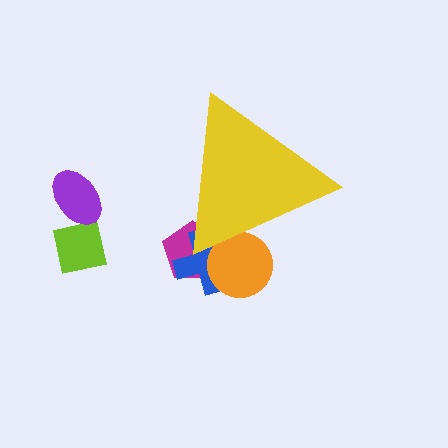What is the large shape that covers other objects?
A yellow triangle.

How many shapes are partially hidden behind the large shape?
4 shapes are partially hidden.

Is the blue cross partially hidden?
Yes, the blue cross is partially hidden behind the yellow triangle.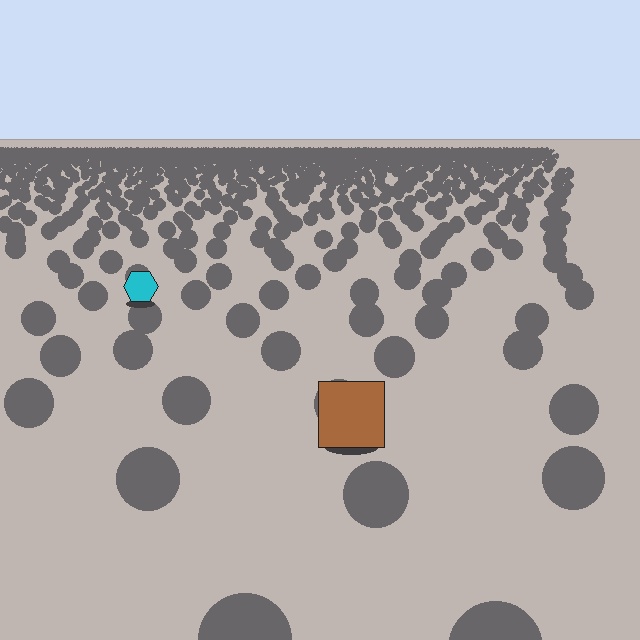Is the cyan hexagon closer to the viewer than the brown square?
No. The brown square is closer — you can tell from the texture gradient: the ground texture is coarser near it.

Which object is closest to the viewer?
The brown square is closest. The texture marks near it are larger and more spread out.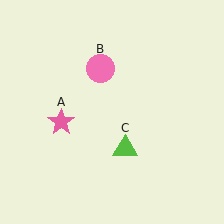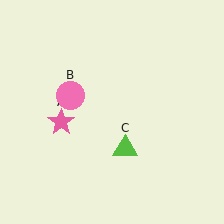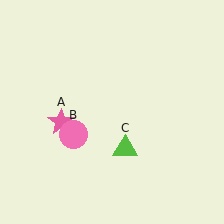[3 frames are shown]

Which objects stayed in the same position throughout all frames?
Pink star (object A) and lime triangle (object C) remained stationary.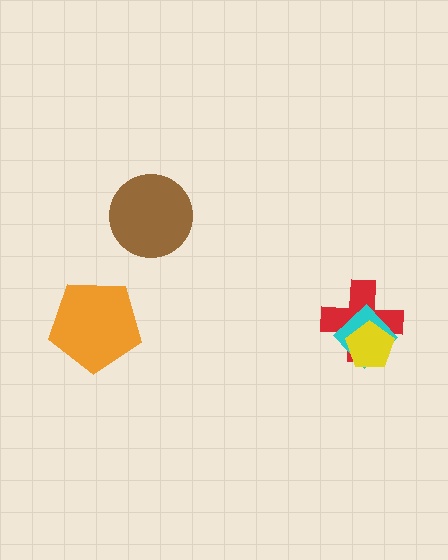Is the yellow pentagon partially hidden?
No, no other shape covers it.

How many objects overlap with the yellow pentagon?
2 objects overlap with the yellow pentagon.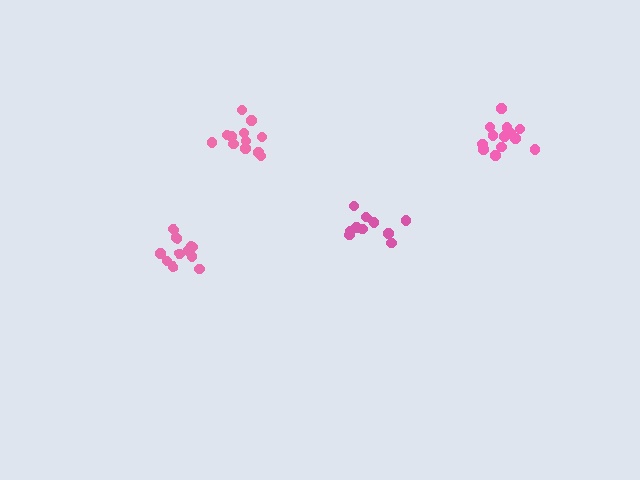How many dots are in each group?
Group 1: 10 dots, Group 2: 11 dots, Group 3: 12 dots, Group 4: 13 dots (46 total).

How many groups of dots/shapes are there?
There are 4 groups.